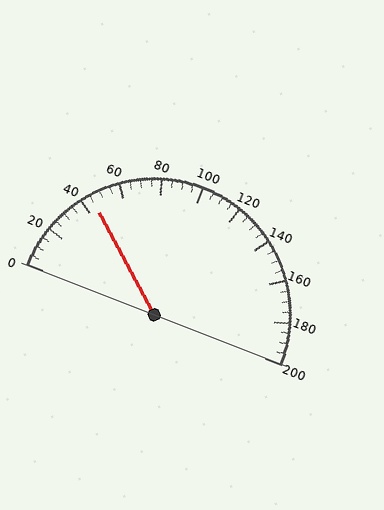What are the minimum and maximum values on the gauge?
The gauge ranges from 0 to 200.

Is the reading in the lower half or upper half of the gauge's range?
The reading is in the lower half of the range (0 to 200).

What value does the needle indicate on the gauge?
The needle indicates approximately 45.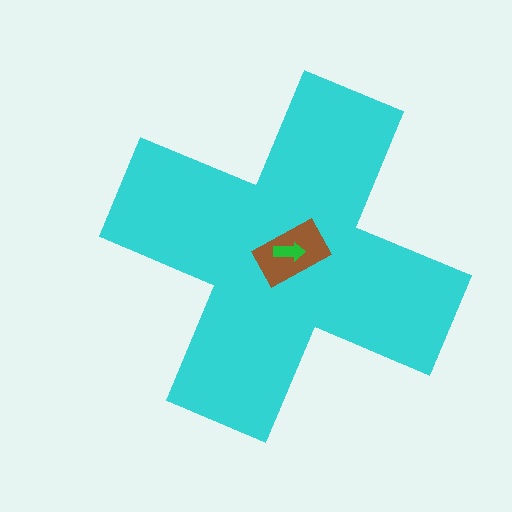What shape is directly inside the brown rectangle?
The green arrow.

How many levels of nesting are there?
3.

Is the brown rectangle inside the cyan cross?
Yes.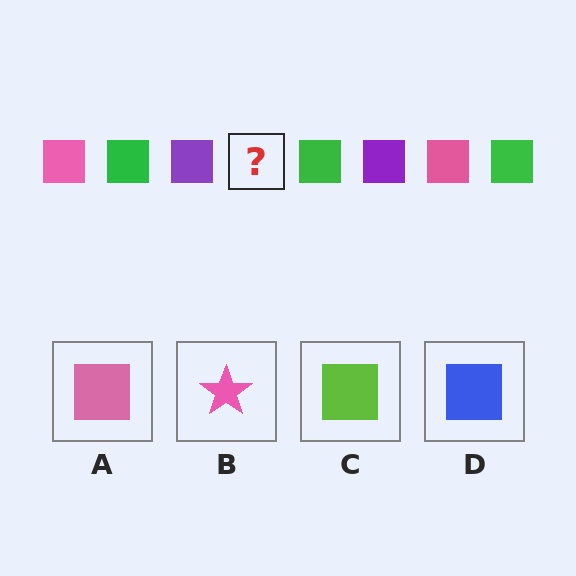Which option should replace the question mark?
Option A.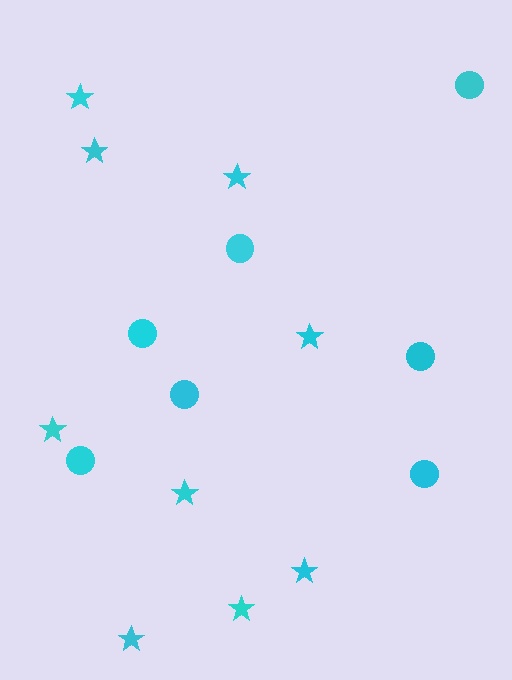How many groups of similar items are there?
There are 2 groups: one group of stars (9) and one group of circles (7).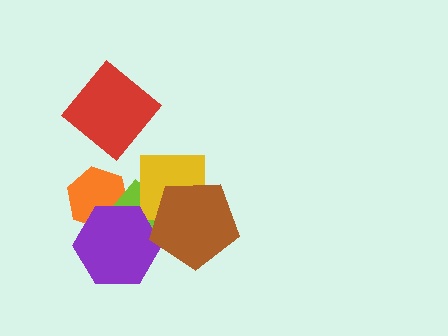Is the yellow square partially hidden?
Yes, it is partially covered by another shape.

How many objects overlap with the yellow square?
3 objects overlap with the yellow square.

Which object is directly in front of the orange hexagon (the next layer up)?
The lime diamond is directly in front of the orange hexagon.